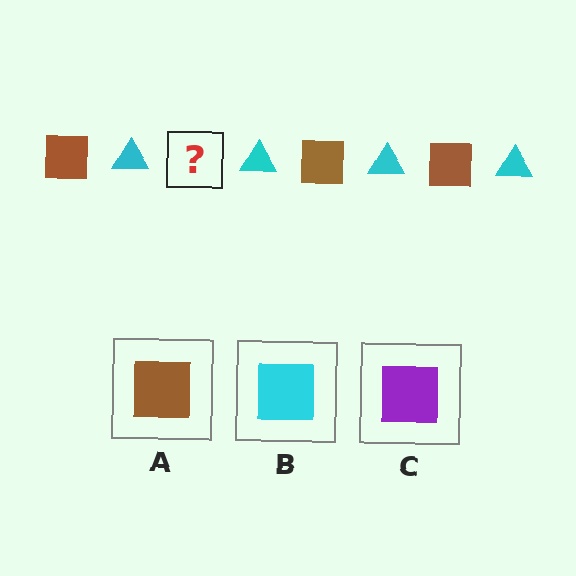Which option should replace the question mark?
Option A.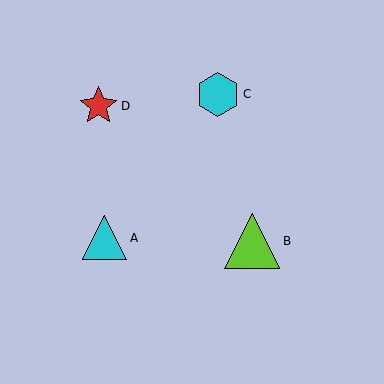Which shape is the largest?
The lime triangle (labeled B) is the largest.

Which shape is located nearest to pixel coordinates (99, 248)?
The cyan triangle (labeled A) at (105, 238) is nearest to that location.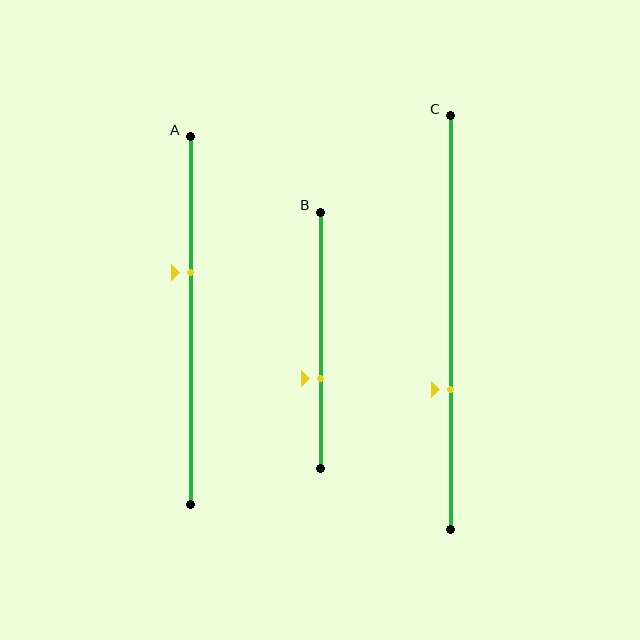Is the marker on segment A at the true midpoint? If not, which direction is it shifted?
No, the marker on segment A is shifted upward by about 13% of the segment length.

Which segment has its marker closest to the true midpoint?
Segment A has its marker closest to the true midpoint.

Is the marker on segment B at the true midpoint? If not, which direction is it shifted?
No, the marker on segment B is shifted downward by about 15% of the segment length.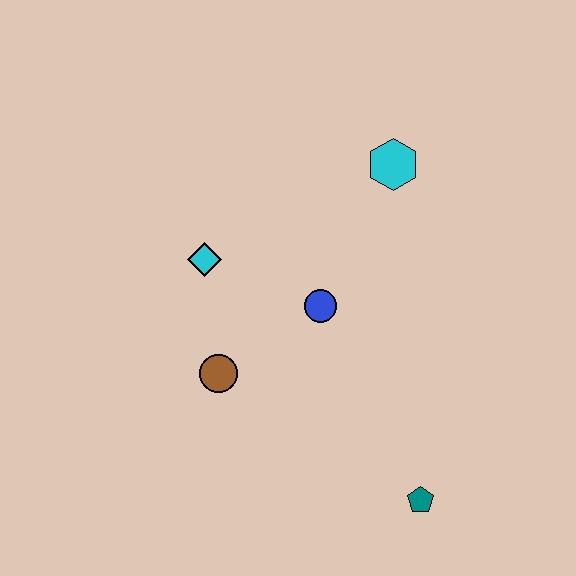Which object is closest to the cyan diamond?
The brown circle is closest to the cyan diamond.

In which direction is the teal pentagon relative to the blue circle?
The teal pentagon is below the blue circle.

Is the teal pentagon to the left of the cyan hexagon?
No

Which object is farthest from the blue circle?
The teal pentagon is farthest from the blue circle.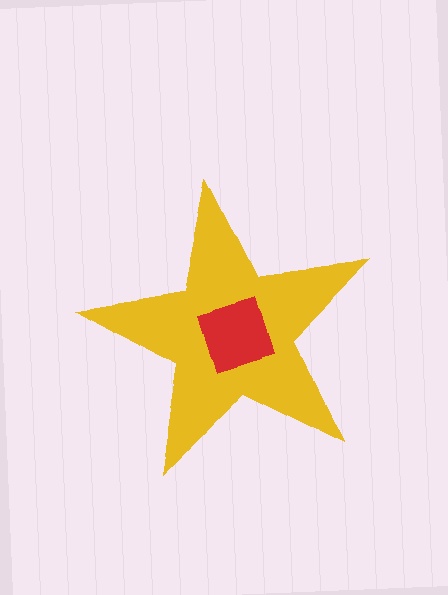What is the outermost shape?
The yellow star.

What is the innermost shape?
The red square.